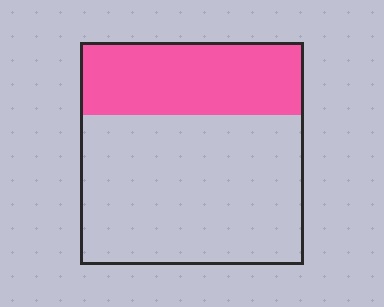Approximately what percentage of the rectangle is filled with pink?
Approximately 35%.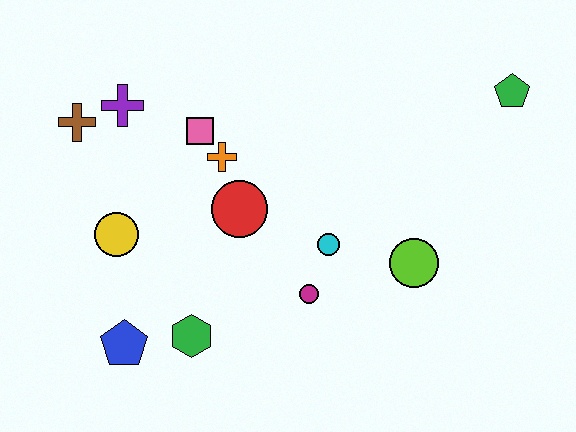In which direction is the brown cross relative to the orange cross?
The brown cross is to the left of the orange cross.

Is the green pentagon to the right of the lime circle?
Yes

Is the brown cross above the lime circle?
Yes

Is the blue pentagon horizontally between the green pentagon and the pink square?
No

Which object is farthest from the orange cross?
The green pentagon is farthest from the orange cross.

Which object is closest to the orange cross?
The pink square is closest to the orange cross.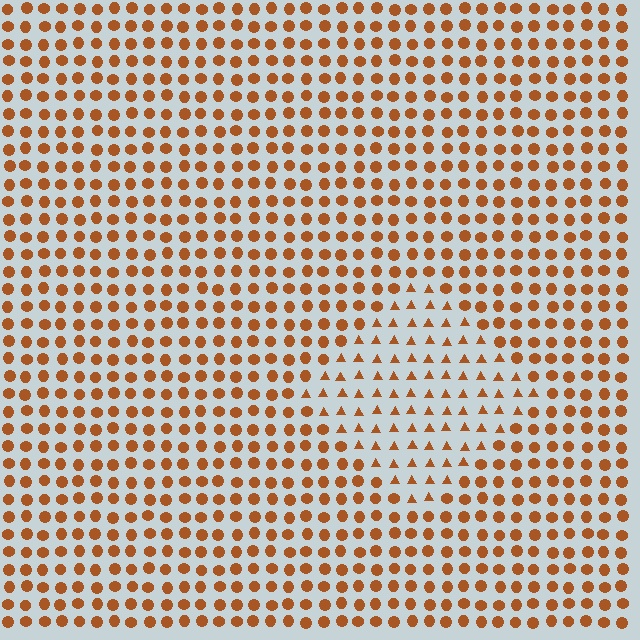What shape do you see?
I see a diamond.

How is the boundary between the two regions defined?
The boundary is defined by a change in element shape: triangles inside vs. circles outside. All elements share the same color and spacing.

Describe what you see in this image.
The image is filled with small brown elements arranged in a uniform grid. A diamond-shaped region contains triangles, while the surrounding area contains circles. The boundary is defined purely by the change in element shape.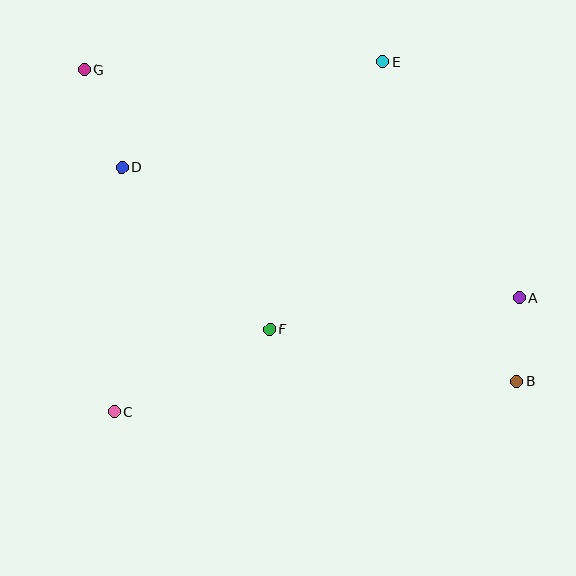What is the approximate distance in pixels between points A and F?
The distance between A and F is approximately 251 pixels.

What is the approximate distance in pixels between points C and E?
The distance between C and E is approximately 441 pixels.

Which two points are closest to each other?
Points A and B are closest to each other.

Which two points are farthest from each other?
Points B and G are farthest from each other.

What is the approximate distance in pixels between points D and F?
The distance between D and F is approximately 219 pixels.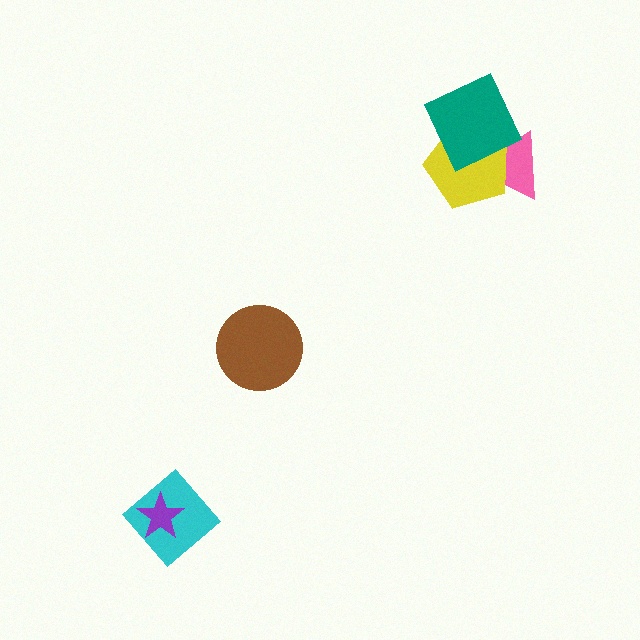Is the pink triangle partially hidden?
Yes, it is partially covered by another shape.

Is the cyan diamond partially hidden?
Yes, it is partially covered by another shape.